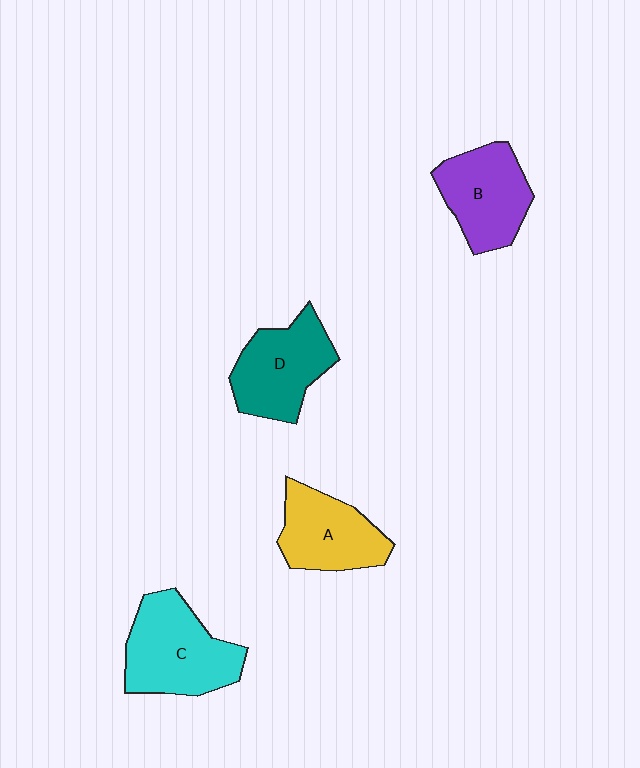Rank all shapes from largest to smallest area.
From largest to smallest: C (cyan), D (teal), B (purple), A (yellow).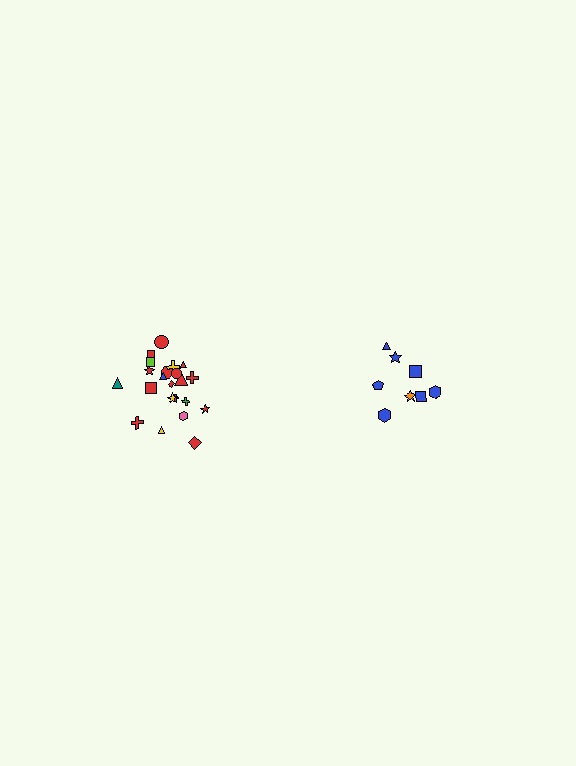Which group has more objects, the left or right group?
The left group.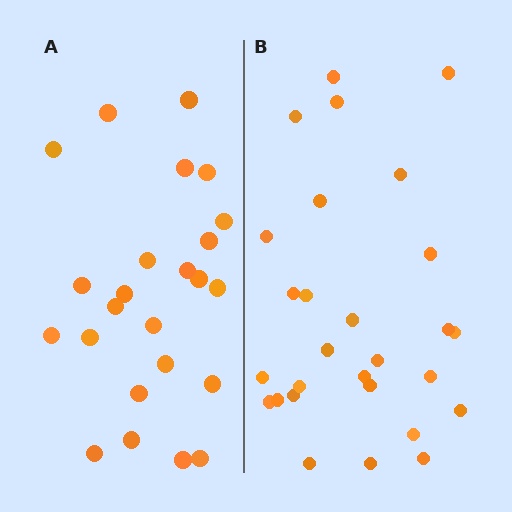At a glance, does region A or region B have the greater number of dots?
Region B (the right region) has more dots.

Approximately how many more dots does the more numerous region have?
Region B has about 4 more dots than region A.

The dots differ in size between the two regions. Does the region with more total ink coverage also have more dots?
No. Region A has more total ink coverage because its dots are larger, but region B actually contains more individual dots. Total area can be misleading — the number of items is what matters here.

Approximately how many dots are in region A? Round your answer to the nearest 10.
About 20 dots. (The exact count is 24, which rounds to 20.)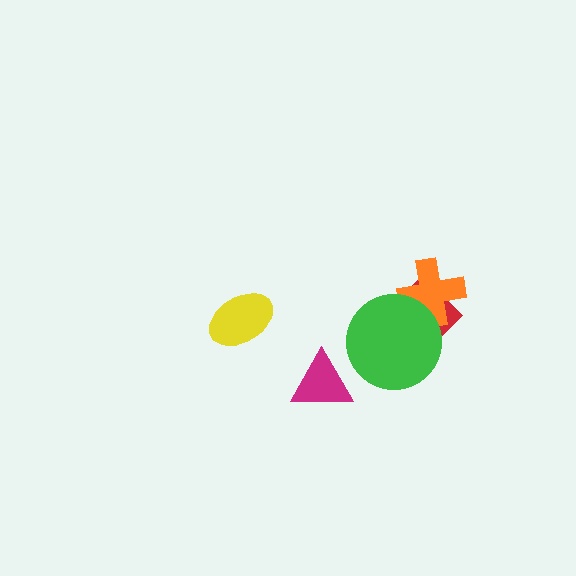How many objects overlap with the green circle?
2 objects overlap with the green circle.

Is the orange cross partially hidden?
Yes, it is partially covered by another shape.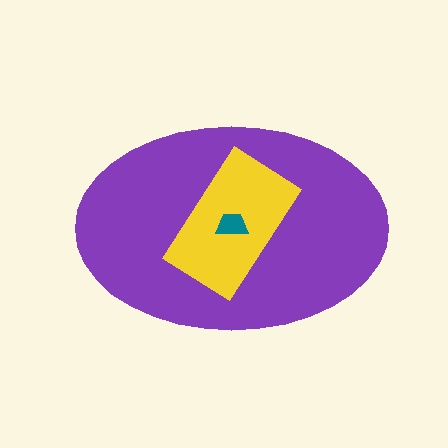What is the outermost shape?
The purple ellipse.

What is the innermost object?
The teal trapezoid.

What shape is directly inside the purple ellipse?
The yellow rectangle.